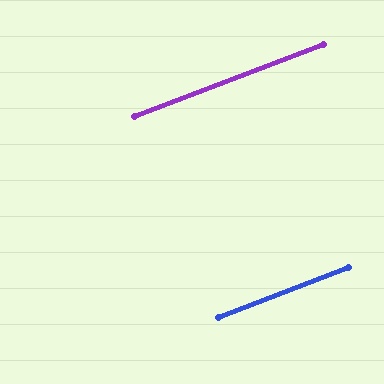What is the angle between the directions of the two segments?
Approximately 0 degrees.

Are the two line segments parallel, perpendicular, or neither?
Parallel — their directions differ by only 0.1°.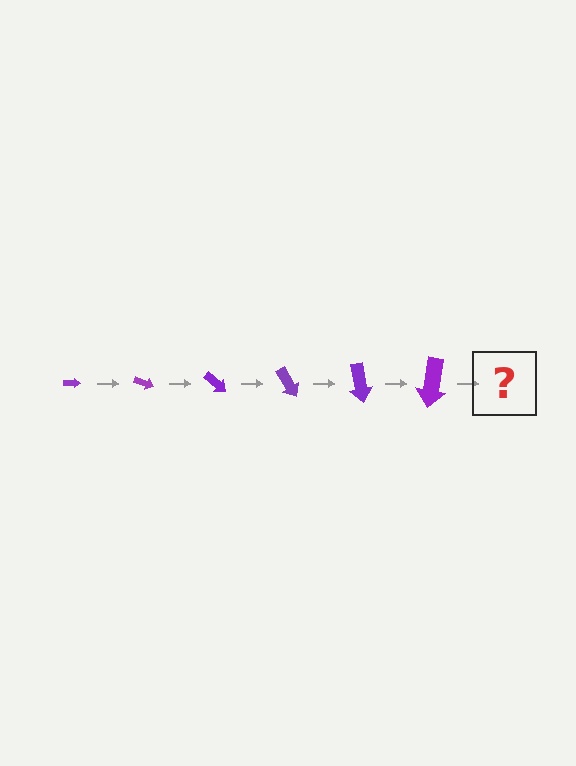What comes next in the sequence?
The next element should be an arrow, larger than the previous one and rotated 120 degrees from the start.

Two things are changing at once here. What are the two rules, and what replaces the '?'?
The two rules are that the arrow grows larger each step and it rotates 20 degrees each step. The '?' should be an arrow, larger than the previous one and rotated 120 degrees from the start.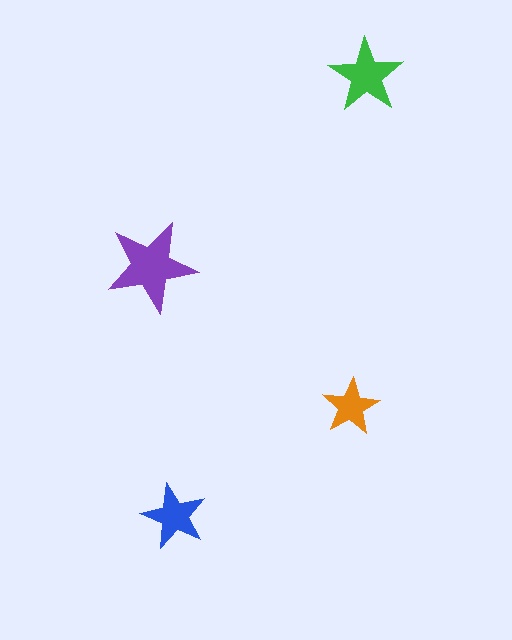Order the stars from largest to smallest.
the purple one, the green one, the blue one, the orange one.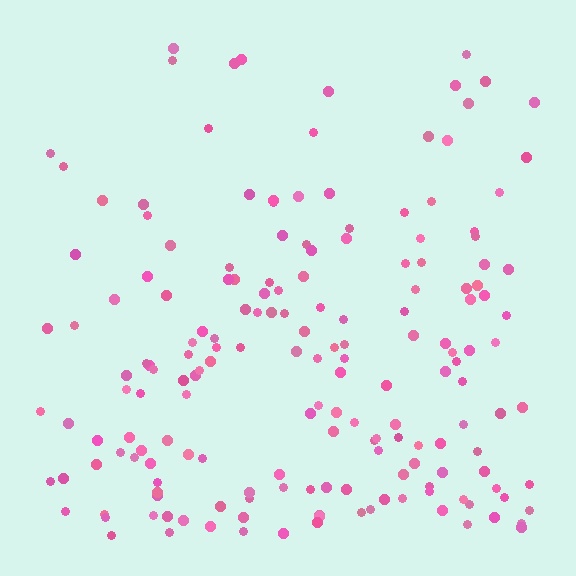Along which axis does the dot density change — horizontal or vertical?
Vertical.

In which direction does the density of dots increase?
From top to bottom, with the bottom side densest.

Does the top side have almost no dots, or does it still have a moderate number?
Still a moderate number, just noticeably fewer than the bottom.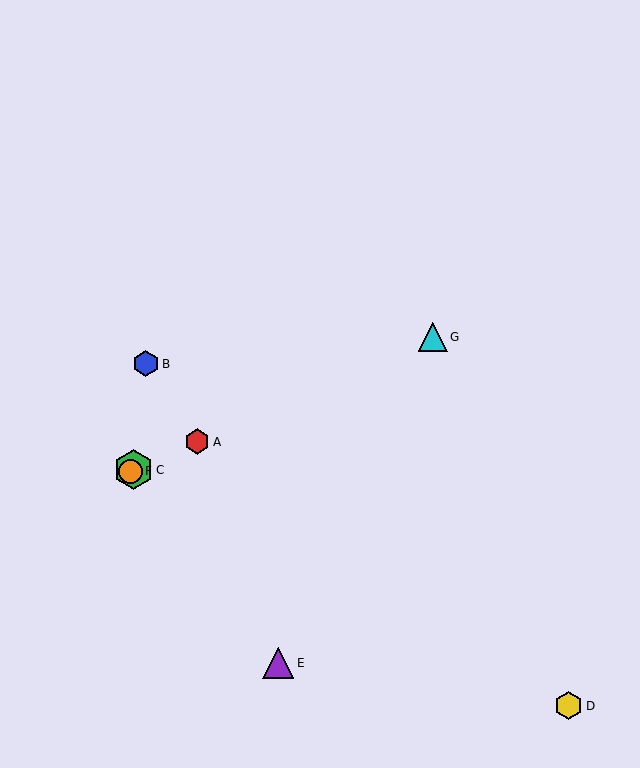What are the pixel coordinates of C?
Object C is at (133, 470).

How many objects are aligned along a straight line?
4 objects (A, C, F, G) are aligned along a straight line.